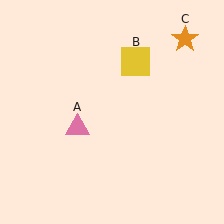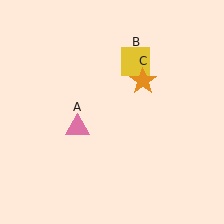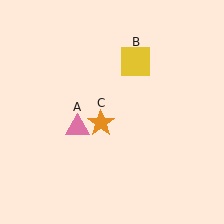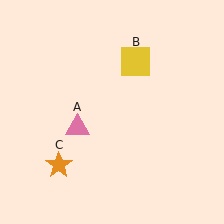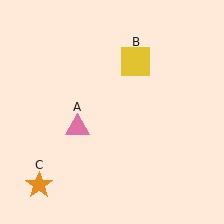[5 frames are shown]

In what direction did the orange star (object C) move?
The orange star (object C) moved down and to the left.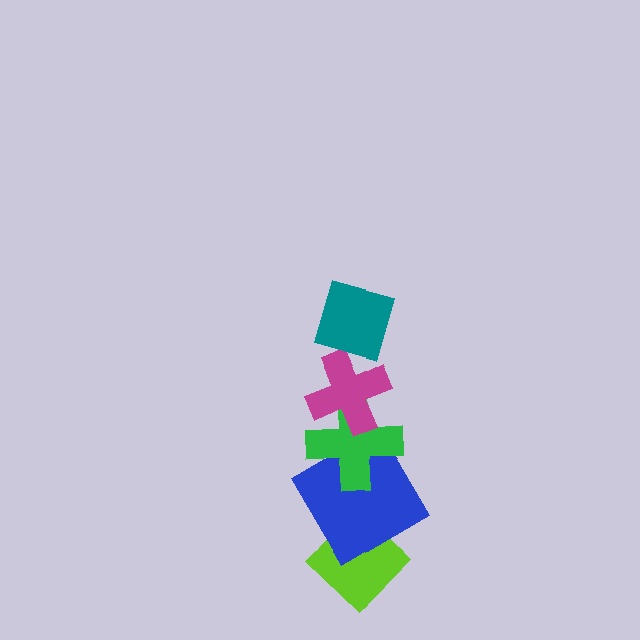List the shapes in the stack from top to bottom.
From top to bottom: the teal diamond, the magenta cross, the green cross, the blue diamond, the lime diamond.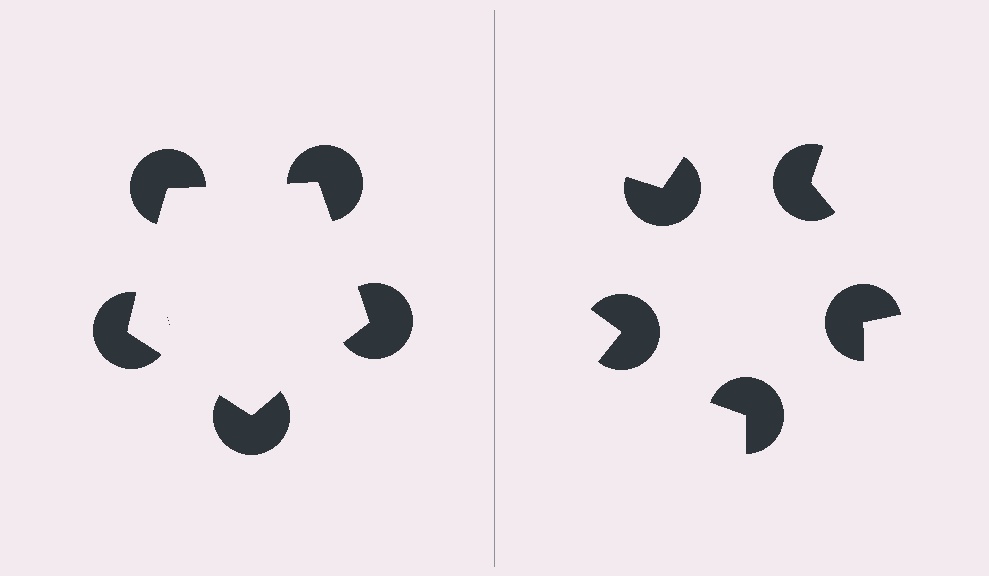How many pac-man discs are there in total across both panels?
10 — 5 on each side.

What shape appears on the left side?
An illusory pentagon.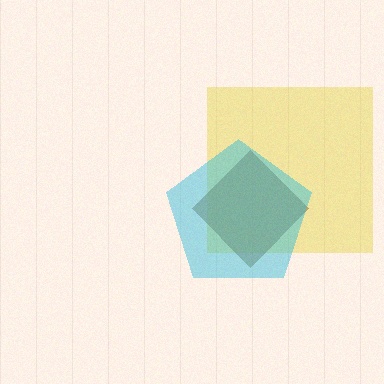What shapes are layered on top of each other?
The layered shapes are: a yellow square, a brown diamond, a cyan pentagon.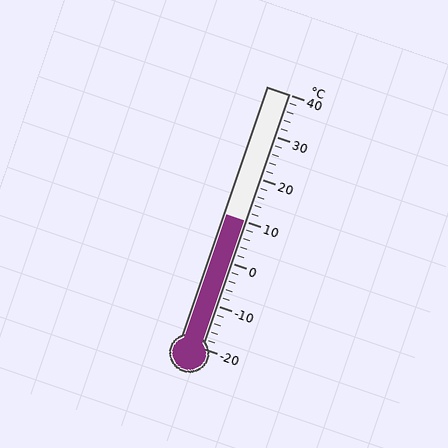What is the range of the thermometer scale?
The thermometer scale ranges from -20°C to 40°C.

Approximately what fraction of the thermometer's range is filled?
The thermometer is filled to approximately 50% of its range.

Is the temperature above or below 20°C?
The temperature is below 20°C.